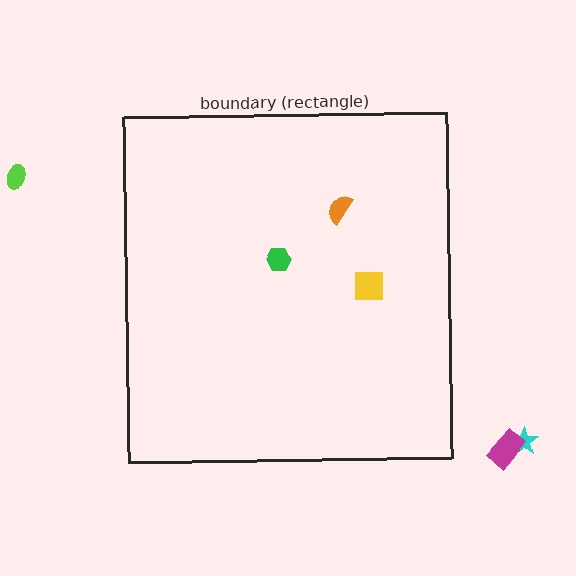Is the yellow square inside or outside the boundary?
Inside.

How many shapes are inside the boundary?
3 inside, 3 outside.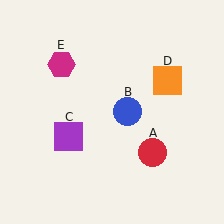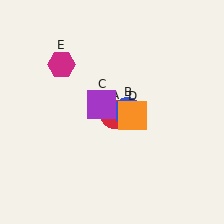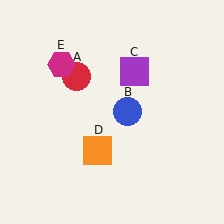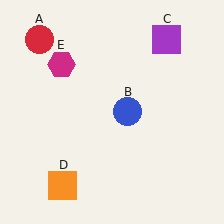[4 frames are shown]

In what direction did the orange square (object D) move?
The orange square (object D) moved down and to the left.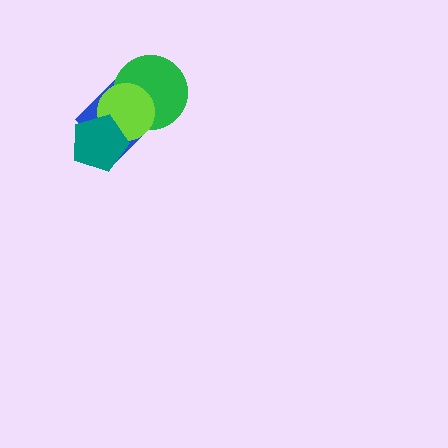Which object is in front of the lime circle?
The teal pentagon is in front of the lime circle.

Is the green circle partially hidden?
Yes, it is partially covered by another shape.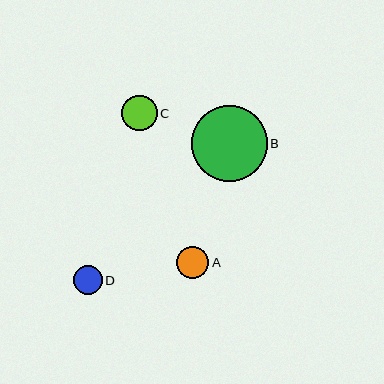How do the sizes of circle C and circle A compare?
Circle C and circle A are approximately the same size.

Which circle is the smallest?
Circle D is the smallest with a size of approximately 29 pixels.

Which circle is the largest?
Circle B is the largest with a size of approximately 76 pixels.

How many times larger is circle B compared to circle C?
Circle B is approximately 2.1 times the size of circle C.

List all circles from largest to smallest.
From largest to smallest: B, C, A, D.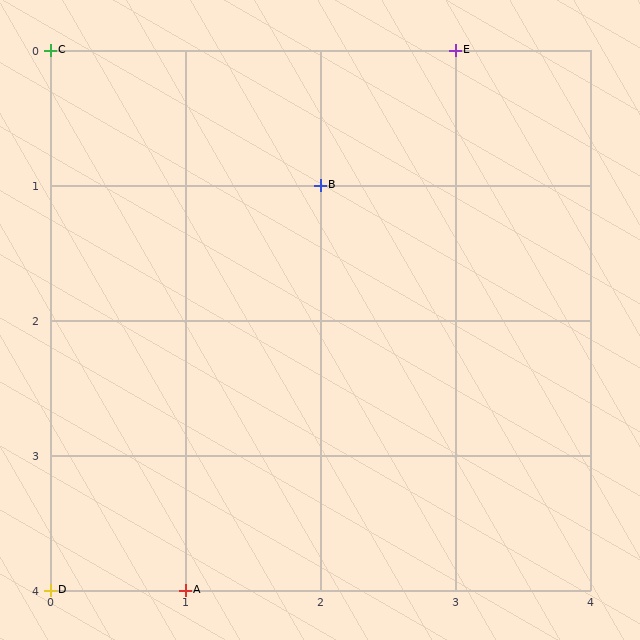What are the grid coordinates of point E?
Point E is at grid coordinates (3, 0).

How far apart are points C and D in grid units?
Points C and D are 4 rows apart.